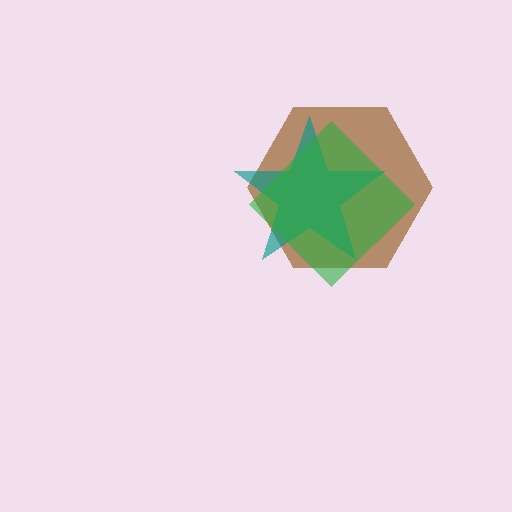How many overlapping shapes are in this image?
There are 3 overlapping shapes in the image.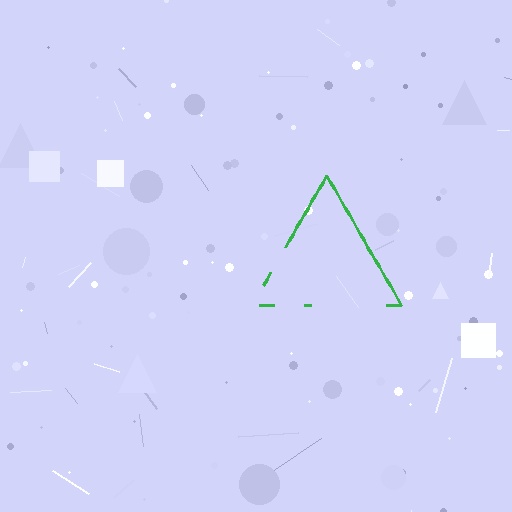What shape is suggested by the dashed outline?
The dashed outline suggests a triangle.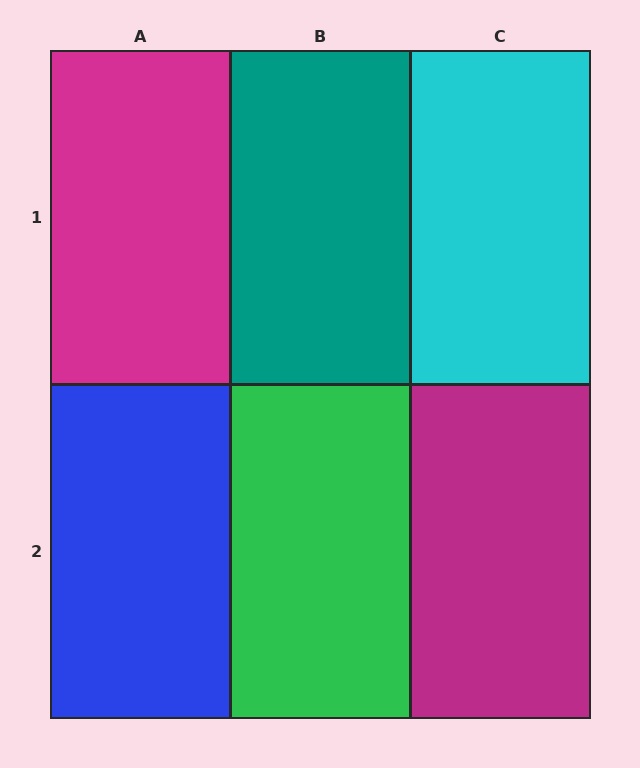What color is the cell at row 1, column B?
Teal.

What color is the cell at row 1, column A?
Magenta.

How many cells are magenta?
2 cells are magenta.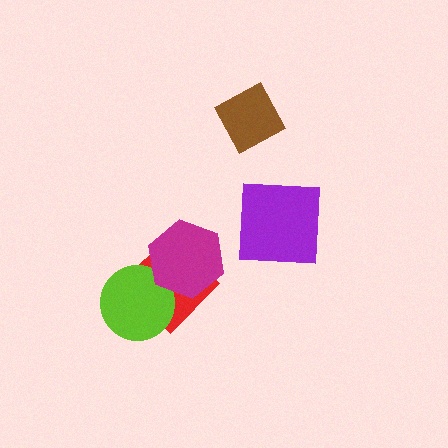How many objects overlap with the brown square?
0 objects overlap with the brown square.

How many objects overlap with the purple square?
0 objects overlap with the purple square.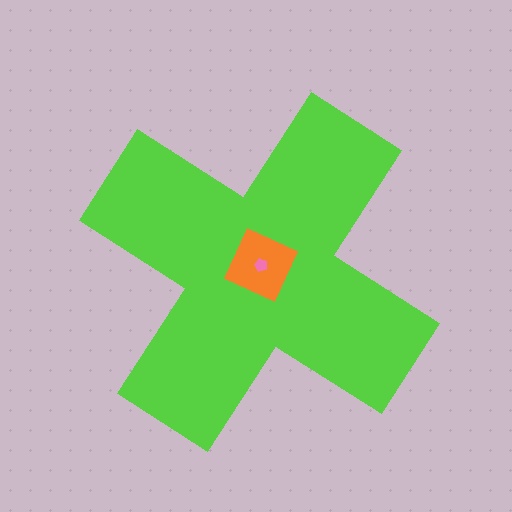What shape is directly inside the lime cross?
The orange square.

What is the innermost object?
The pink pentagon.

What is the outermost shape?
The lime cross.